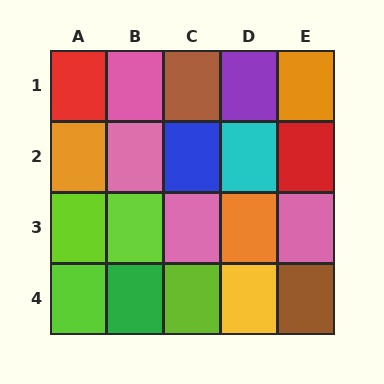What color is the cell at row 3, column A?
Lime.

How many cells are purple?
1 cell is purple.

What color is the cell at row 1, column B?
Pink.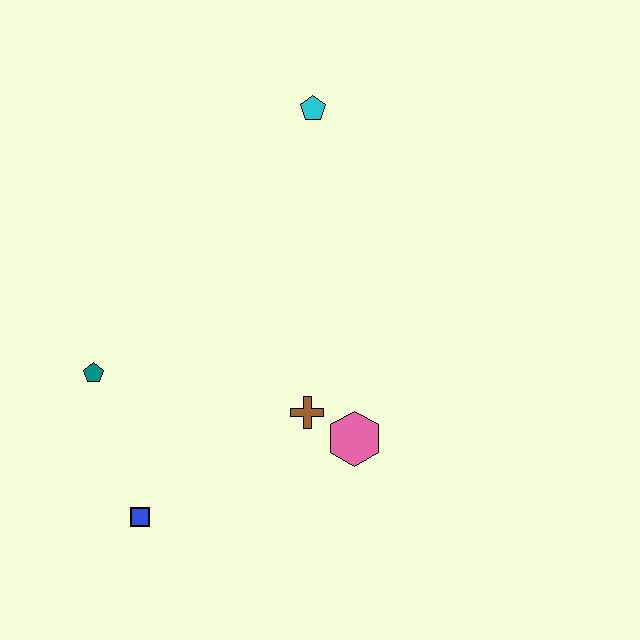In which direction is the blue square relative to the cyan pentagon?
The blue square is below the cyan pentagon.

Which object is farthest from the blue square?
The cyan pentagon is farthest from the blue square.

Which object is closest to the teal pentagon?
The blue square is closest to the teal pentagon.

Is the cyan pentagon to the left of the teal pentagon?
No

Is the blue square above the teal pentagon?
No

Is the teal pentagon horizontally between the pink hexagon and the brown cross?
No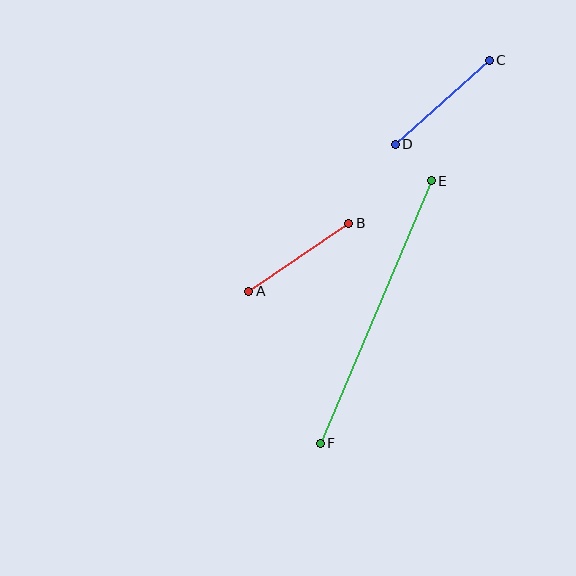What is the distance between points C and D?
The distance is approximately 126 pixels.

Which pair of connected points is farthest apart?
Points E and F are farthest apart.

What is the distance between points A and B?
The distance is approximately 121 pixels.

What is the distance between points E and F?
The distance is approximately 285 pixels.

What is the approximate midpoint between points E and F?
The midpoint is at approximately (376, 312) pixels.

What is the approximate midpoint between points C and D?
The midpoint is at approximately (442, 102) pixels.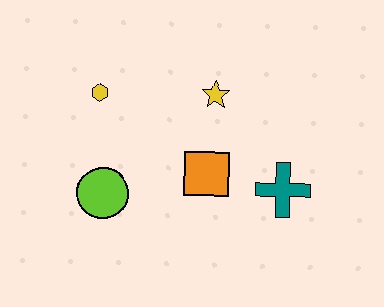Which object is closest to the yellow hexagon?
The lime circle is closest to the yellow hexagon.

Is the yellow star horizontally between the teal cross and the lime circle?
Yes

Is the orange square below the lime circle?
No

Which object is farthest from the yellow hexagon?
The teal cross is farthest from the yellow hexagon.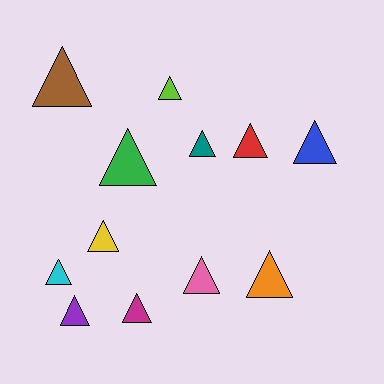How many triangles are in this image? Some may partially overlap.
There are 12 triangles.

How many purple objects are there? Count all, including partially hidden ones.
There is 1 purple object.